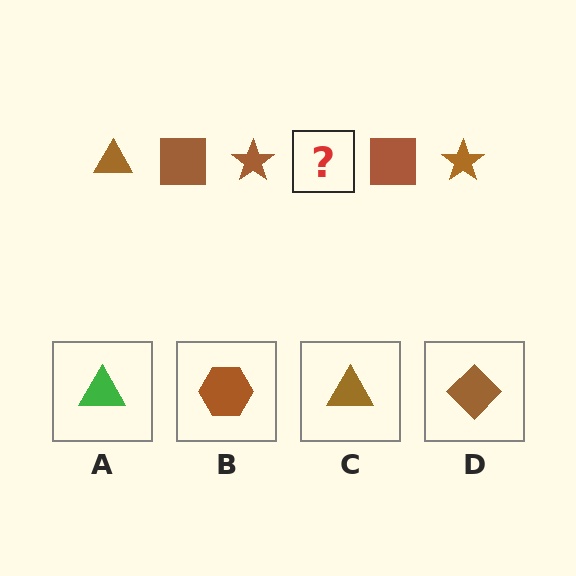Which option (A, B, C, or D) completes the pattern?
C.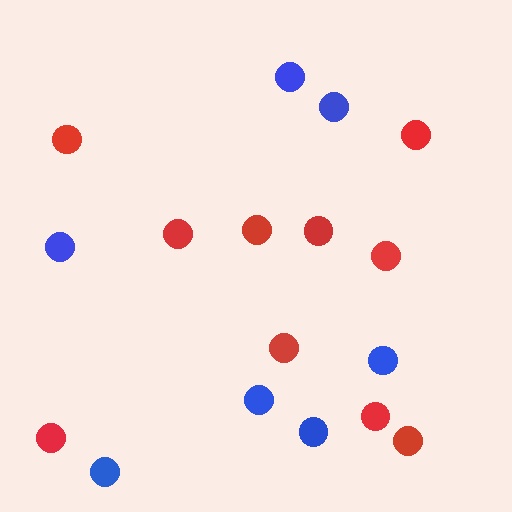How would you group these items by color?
There are 2 groups: one group of blue circles (7) and one group of red circles (10).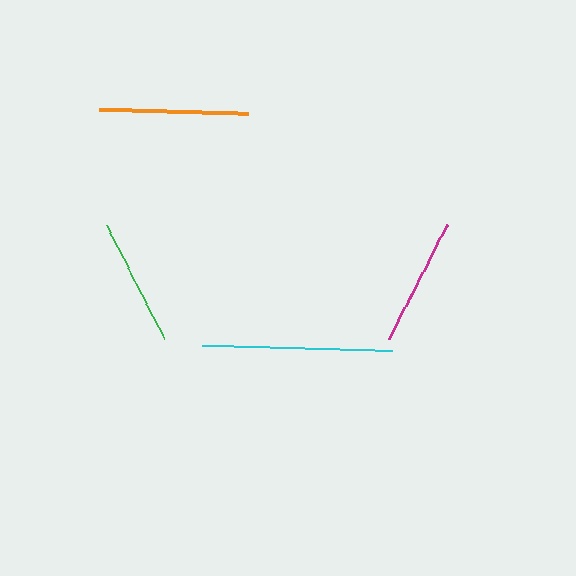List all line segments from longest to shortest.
From longest to shortest: cyan, orange, green, magenta.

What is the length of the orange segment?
The orange segment is approximately 149 pixels long.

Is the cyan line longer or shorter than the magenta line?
The cyan line is longer than the magenta line.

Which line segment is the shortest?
The magenta line is the shortest at approximately 128 pixels.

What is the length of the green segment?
The green segment is approximately 128 pixels long.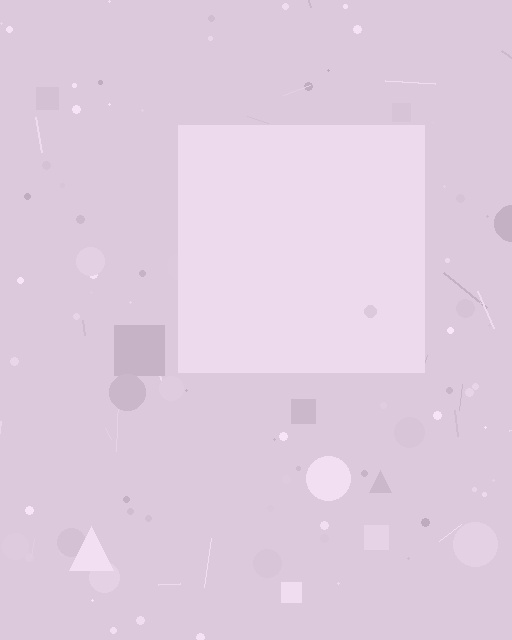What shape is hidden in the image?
A square is hidden in the image.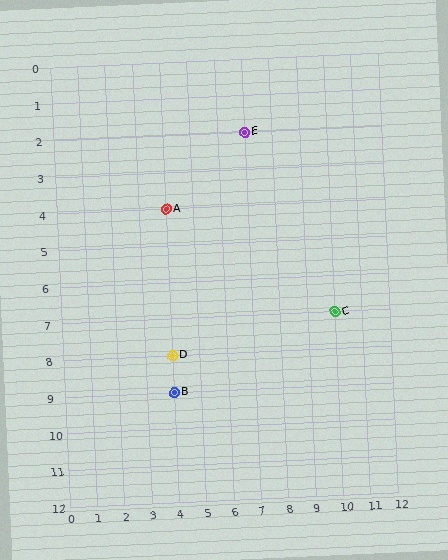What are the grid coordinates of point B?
Point B is at grid coordinates (4, 9).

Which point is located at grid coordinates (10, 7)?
Point C is at (10, 7).